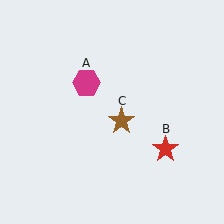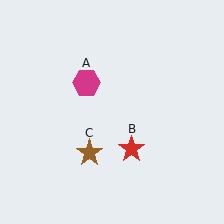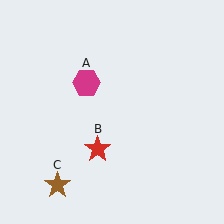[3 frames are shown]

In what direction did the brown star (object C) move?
The brown star (object C) moved down and to the left.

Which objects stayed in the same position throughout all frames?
Magenta hexagon (object A) remained stationary.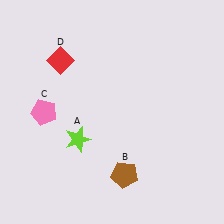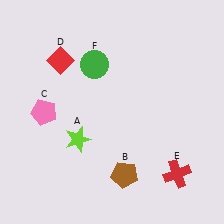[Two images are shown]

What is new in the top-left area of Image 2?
A green circle (F) was added in the top-left area of Image 2.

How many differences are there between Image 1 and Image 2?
There are 2 differences between the two images.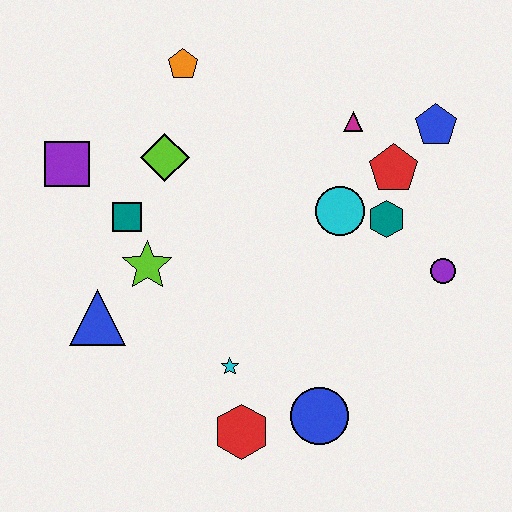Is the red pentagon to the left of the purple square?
No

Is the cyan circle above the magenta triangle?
No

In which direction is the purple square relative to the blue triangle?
The purple square is above the blue triangle.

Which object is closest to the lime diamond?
The teal square is closest to the lime diamond.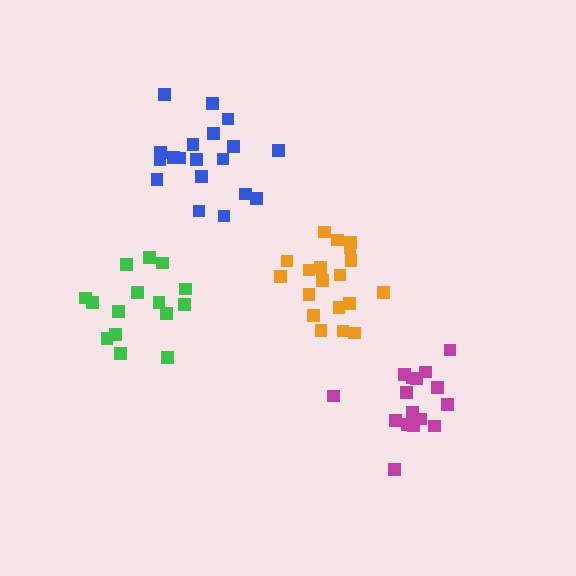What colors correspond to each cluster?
The clusters are colored: blue, magenta, orange, green.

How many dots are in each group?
Group 1: 19 dots, Group 2: 16 dots, Group 3: 19 dots, Group 4: 15 dots (69 total).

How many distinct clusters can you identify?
There are 4 distinct clusters.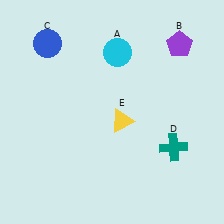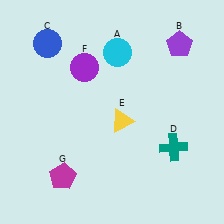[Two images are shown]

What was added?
A purple circle (F), a magenta pentagon (G) were added in Image 2.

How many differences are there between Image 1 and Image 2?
There are 2 differences between the two images.